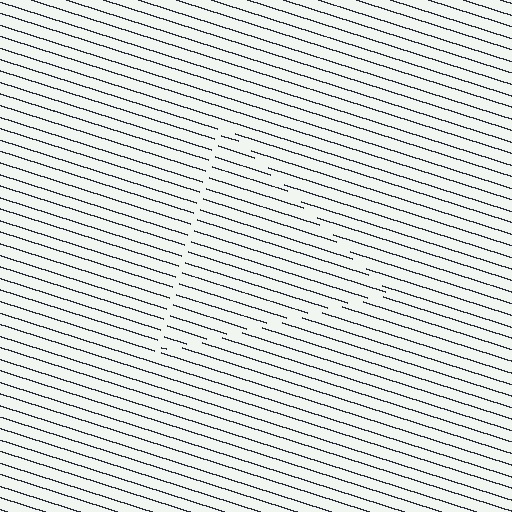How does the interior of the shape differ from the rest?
The interior of the shape contains the same grating, shifted by half a period — the contour is defined by the phase discontinuity where line-ends from the inner and outer gratings abut.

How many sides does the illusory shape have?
3 sides — the line-ends trace a triangle.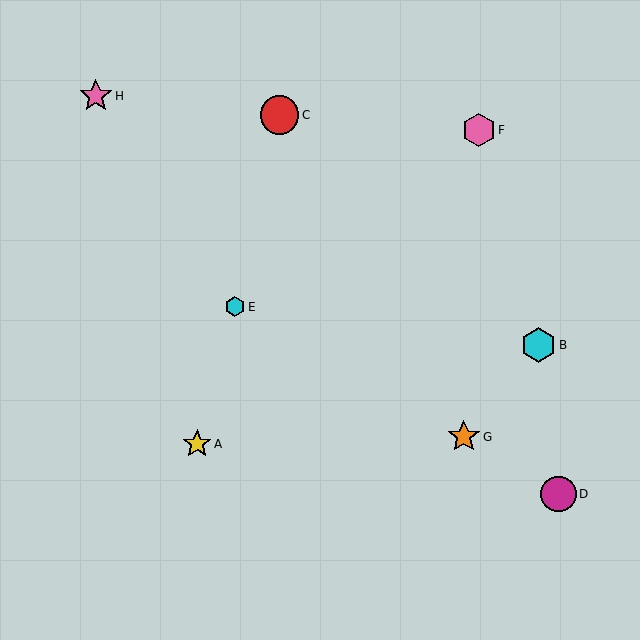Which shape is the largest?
The red circle (labeled C) is the largest.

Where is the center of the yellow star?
The center of the yellow star is at (197, 444).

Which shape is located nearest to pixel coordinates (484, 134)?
The pink hexagon (labeled F) at (479, 130) is nearest to that location.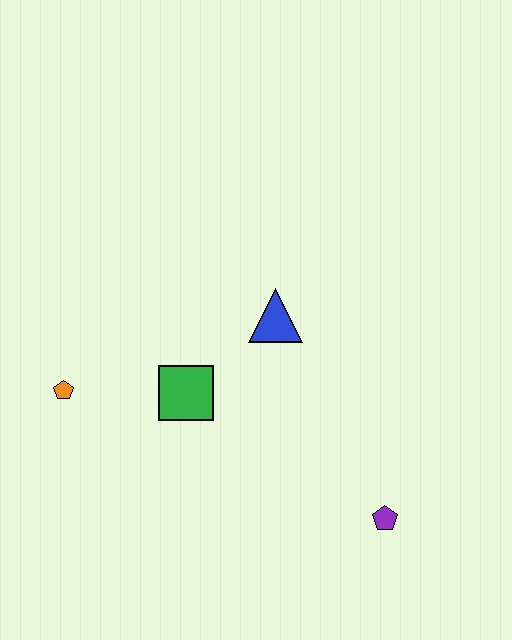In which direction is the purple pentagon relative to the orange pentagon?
The purple pentagon is to the right of the orange pentagon.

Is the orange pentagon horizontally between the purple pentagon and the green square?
No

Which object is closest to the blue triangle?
The green square is closest to the blue triangle.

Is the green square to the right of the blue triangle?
No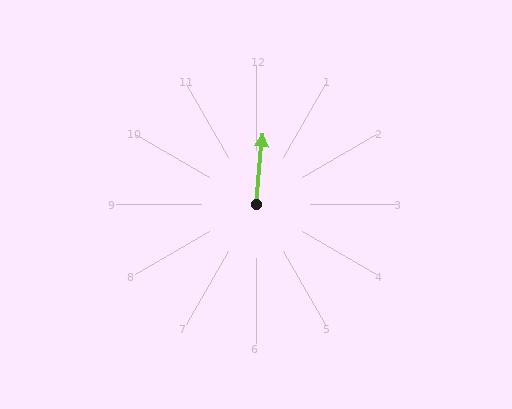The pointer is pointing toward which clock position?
Roughly 12 o'clock.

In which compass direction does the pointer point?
North.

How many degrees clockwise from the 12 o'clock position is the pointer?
Approximately 6 degrees.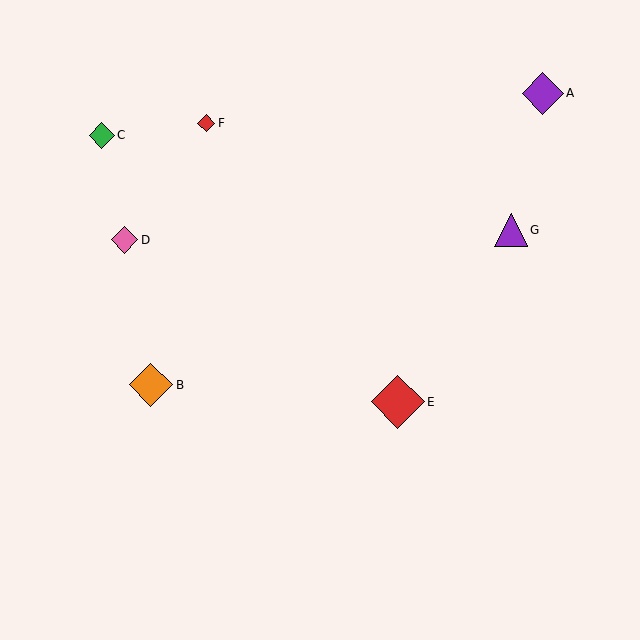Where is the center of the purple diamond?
The center of the purple diamond is at (543, 93).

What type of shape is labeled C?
Shape C is a green diamond.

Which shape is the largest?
The red diamond (labeled E) is the largest.